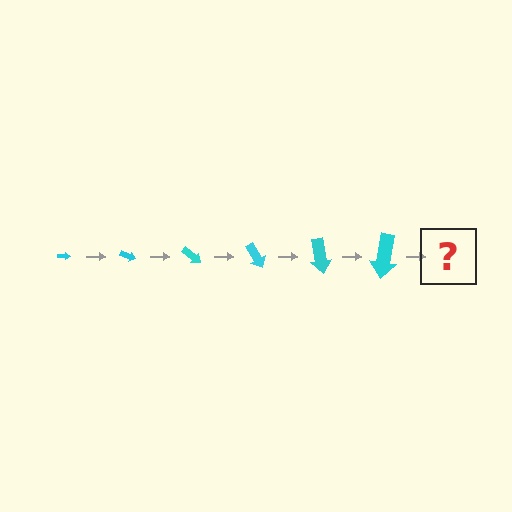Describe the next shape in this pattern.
It should be an arrow, larger than the previous one and rotated 120 degrees from the start.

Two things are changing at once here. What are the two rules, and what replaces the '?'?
The two rules are that the arrow grows larger each step and it rotates 20 degrees each step. The '?' should be an arrow, larger than the previous one and rotated 120 degrees from the start.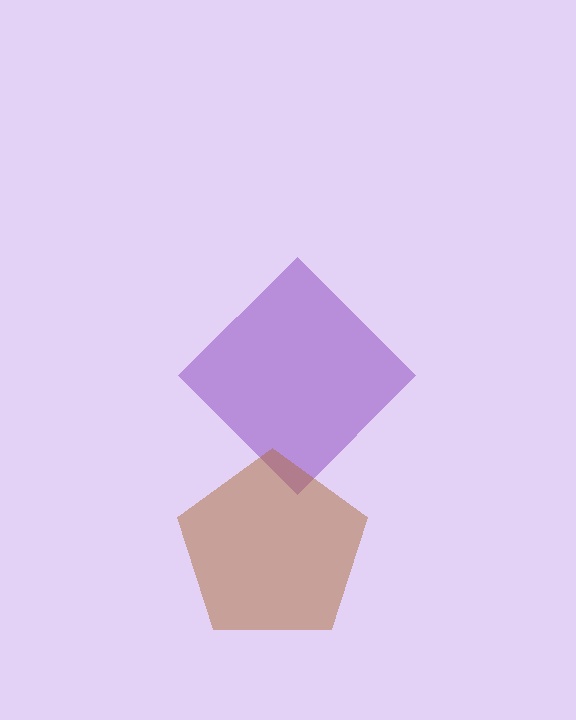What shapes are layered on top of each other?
The layered shapes are: a purple diamond, a brown pentagon.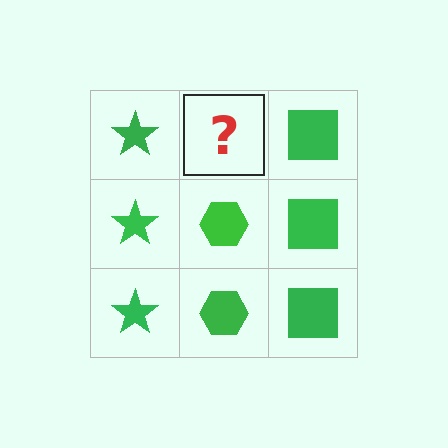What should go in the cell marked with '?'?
The missing cell should contain a green hexagon.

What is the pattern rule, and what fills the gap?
The rule is that each column has a consistent shape. The gap should be filled with a green hexagon.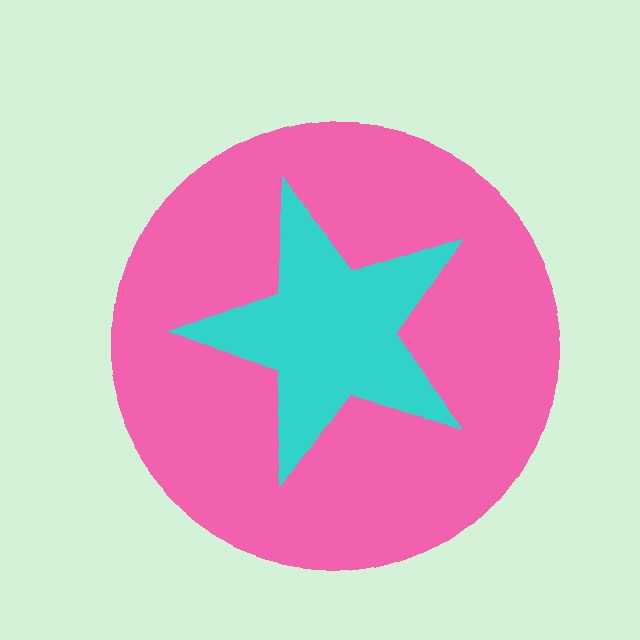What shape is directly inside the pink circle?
The cyan star.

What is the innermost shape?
The cyan star.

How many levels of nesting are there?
2.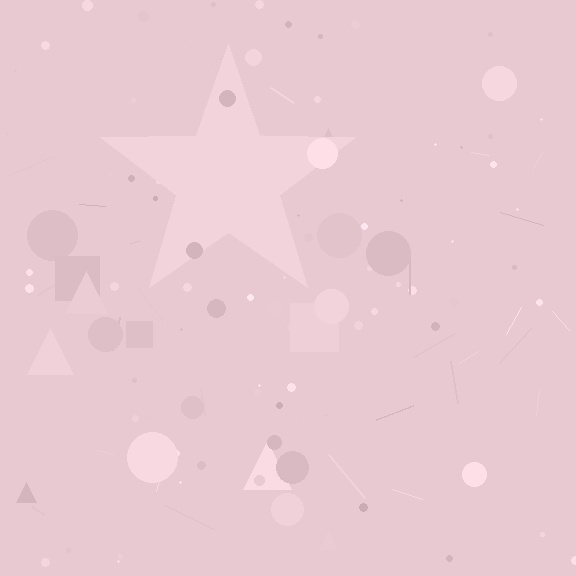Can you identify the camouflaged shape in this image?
The camouflaged shape is a star.